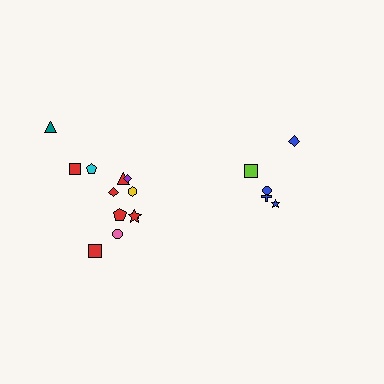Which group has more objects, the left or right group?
The left group.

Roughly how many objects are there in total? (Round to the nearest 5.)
Roughly 15 objects in total.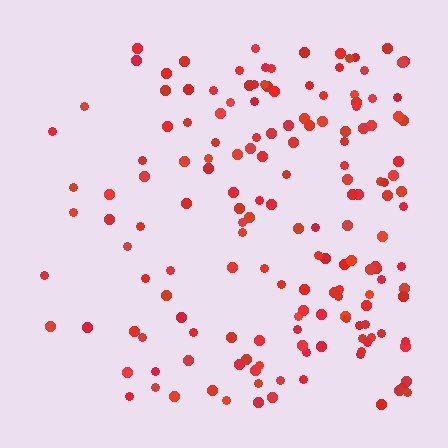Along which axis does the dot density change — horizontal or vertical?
Horizontal.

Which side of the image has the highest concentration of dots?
The right.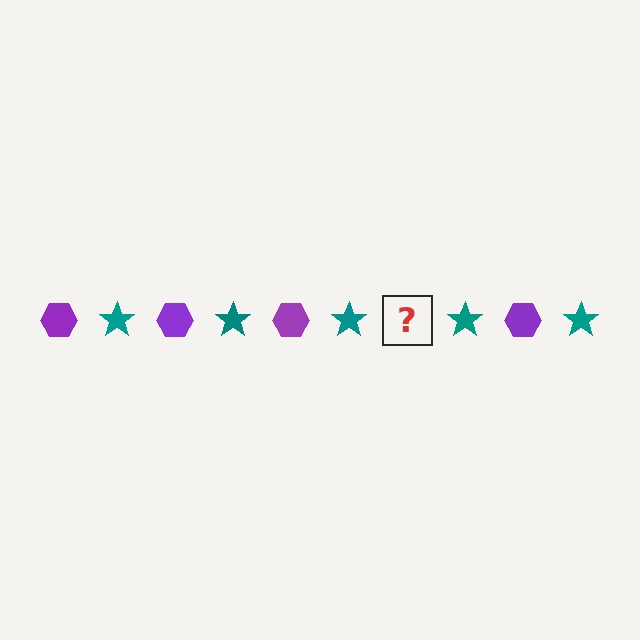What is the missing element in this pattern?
The missing element is a purple hexagon.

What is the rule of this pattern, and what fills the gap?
The rule is that the pattern alternates between purple hexagon and teal star. The gap should be filled with a purple hexagon.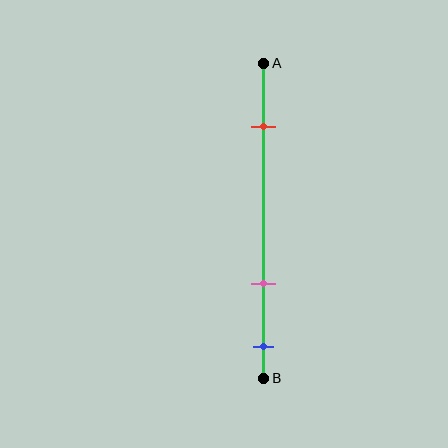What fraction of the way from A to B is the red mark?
The red mark is approximately 20% (0.2) of the way from A to B.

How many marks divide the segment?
There are 3 marks dividing the segment.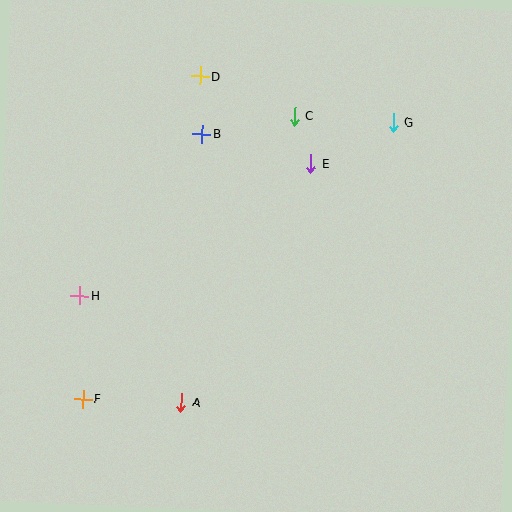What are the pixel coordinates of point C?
Point C is at (294, 116).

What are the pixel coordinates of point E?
Point E is at (311, 163).